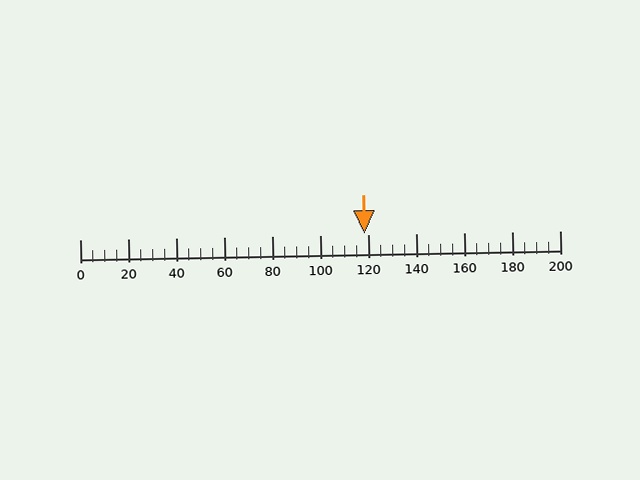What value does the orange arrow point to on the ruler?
The orange arrow points to approximately 118.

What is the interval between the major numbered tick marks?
The major tick marks are spaced 20 units apart.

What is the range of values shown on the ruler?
The ruler shows values from 0 to 200.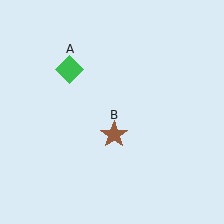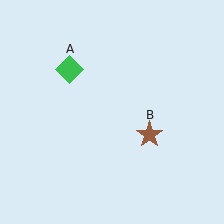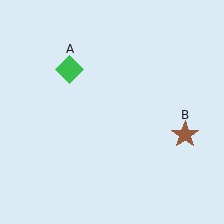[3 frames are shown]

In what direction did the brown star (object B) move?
The brown star (object B) moved right.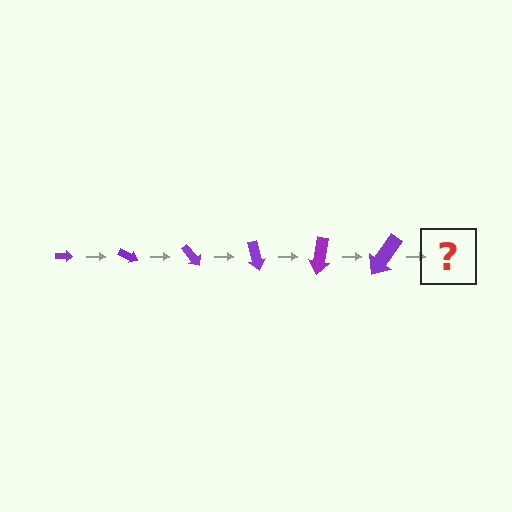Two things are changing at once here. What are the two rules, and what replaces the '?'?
The two rules are that the arrow grows larger each step and it rotates 25 degrees each step. The '?' should be an arrow, larger than the previous one and rotated 150 degrees from the start.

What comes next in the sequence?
The next element should be an arrow, larger than the previous one and rotated 150 degrees from the start.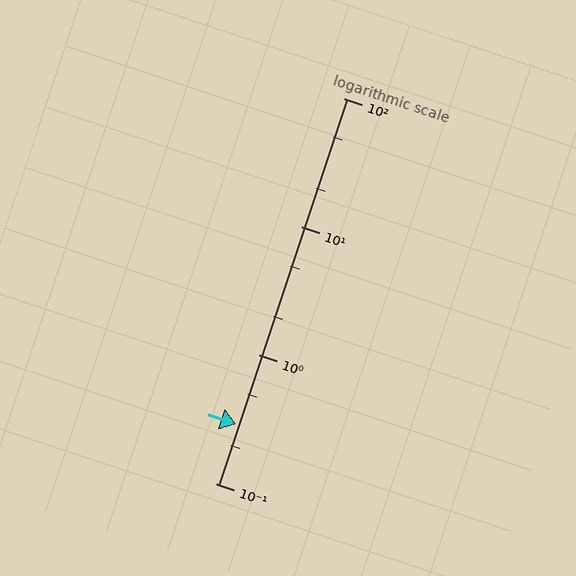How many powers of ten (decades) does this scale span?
The scale spans 3 decades, from 0.1 to 100.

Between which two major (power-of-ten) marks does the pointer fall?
The pointer is between 0.1 and 1.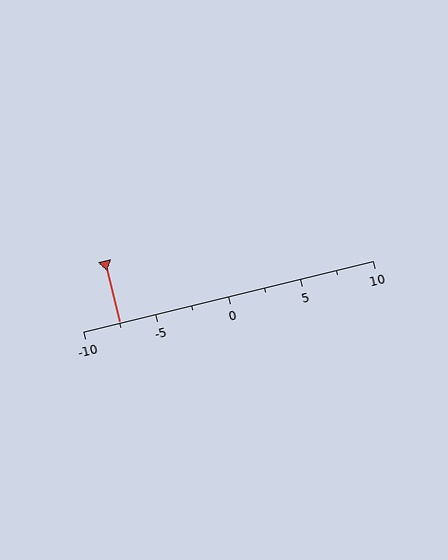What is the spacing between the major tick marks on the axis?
The major ticks are spaced 5 apart.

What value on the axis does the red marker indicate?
The marker indicates approximately -7.5.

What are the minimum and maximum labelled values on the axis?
The axis runs from -10 to 10.